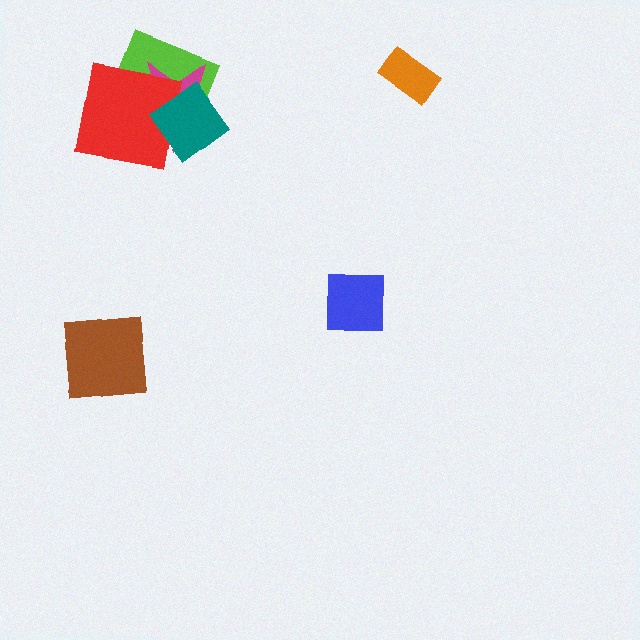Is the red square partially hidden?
Yes, it is partially covered by another shape.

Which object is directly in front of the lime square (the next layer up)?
The magenta star is directly in front of the lime square.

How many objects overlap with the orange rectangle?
0 objects overlap with the orange rectangle.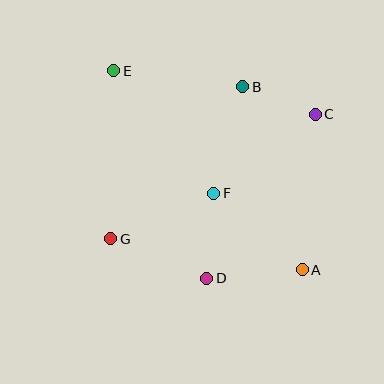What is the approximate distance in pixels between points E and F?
The distance between E and F is approximately 159 pixels.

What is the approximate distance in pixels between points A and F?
The distance between A and F is approximately 117 pixels.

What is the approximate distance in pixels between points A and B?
The distance between A and B is approximately 192 pixels.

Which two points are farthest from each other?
Points A and E are farthest from each other.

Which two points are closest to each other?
Points B and C are closest to each other.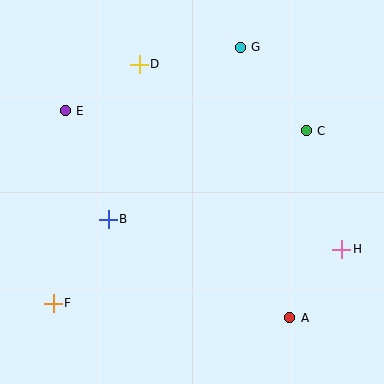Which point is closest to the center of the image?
Point B at (108, 219) is closest to the center.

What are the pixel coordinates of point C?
Point C is at (306, 131).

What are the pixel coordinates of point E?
Point E is at (65, 111).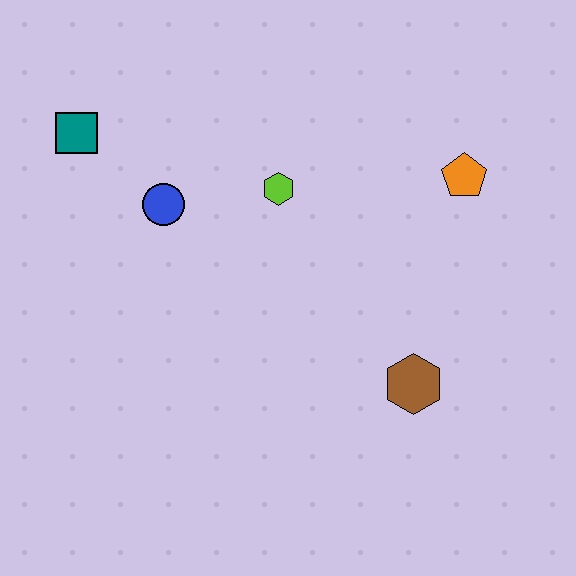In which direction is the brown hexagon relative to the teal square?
The brown hexagon is to the right of the teal square.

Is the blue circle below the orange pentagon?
Yes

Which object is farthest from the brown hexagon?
The teal square is farthest from the brown hexagon.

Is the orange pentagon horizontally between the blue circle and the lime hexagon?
No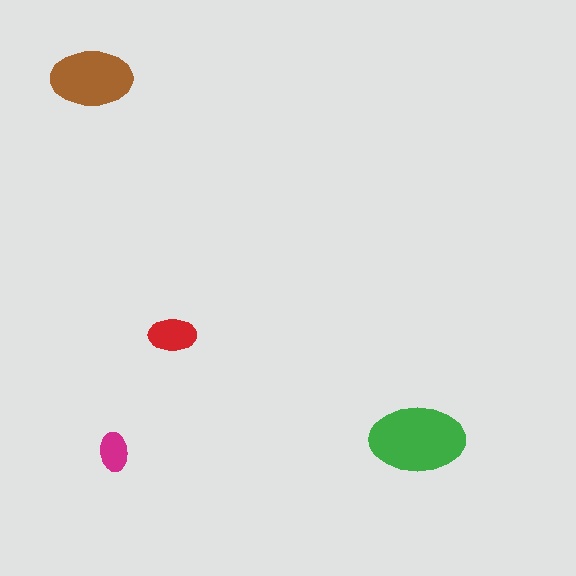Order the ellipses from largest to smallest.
the green one, the brown one, the red one, the magenta one.